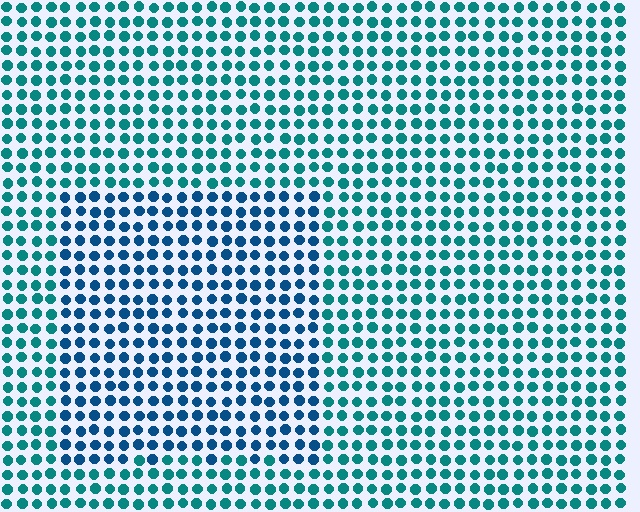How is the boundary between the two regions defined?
The boundary is defined purely by a slight shift in hue (about 30 degrees). Spacing, size, and orientation are identical on both sides.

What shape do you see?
I see a rectangle.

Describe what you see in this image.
The image is filled with small teal elements in a uniform arrangement. A rectangle-shaped region is visible where the elements are tinted to a slightly different hue, forming a subtle color boundary.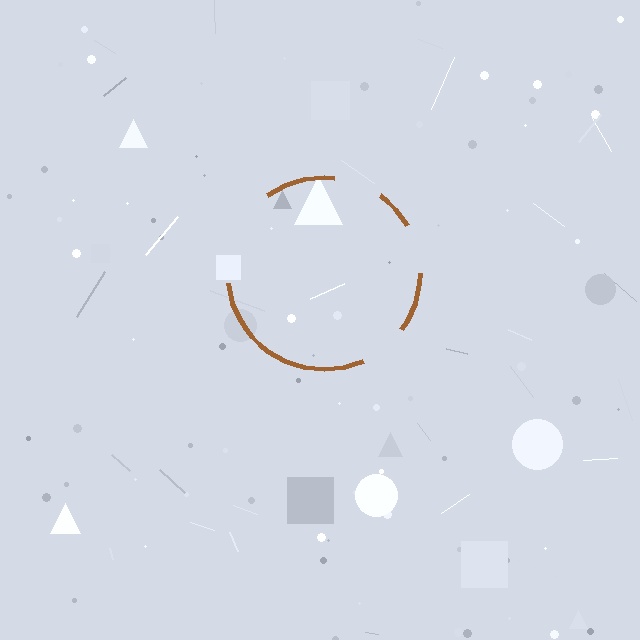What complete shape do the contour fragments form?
The contour fragments form a circle.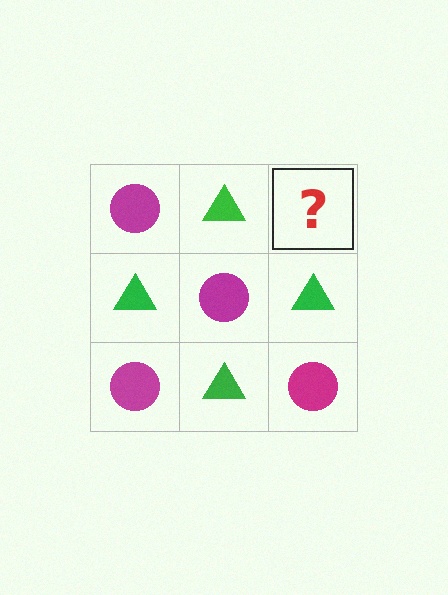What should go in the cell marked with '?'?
The missing cell should contain a magenta circle.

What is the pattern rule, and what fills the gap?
The rule is that it alternates magenta circle and green triangle in a checkerboard pattern. The gap should be filled with a magenta circle.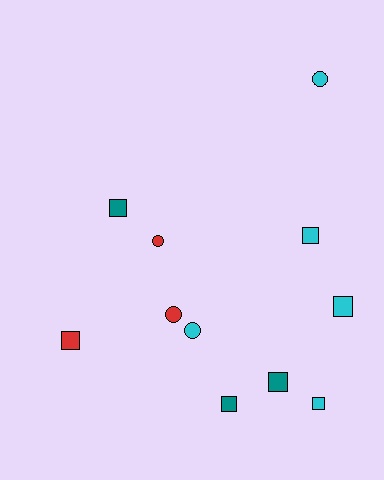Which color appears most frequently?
Cyan, with 5 objects.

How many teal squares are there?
There are 3 teal squares.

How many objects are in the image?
There are 11 objects.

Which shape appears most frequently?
Square, with 7 objects.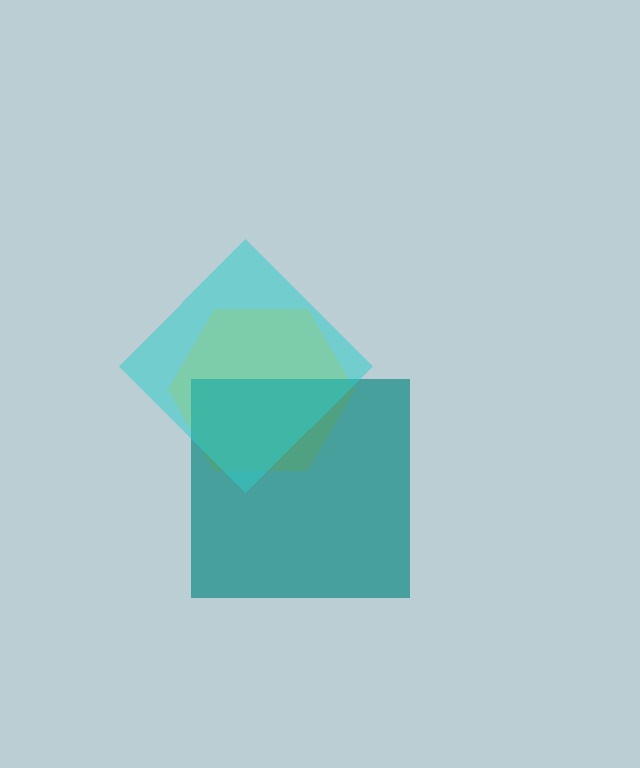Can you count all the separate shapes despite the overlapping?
Yes, there are 3 separate shapes.